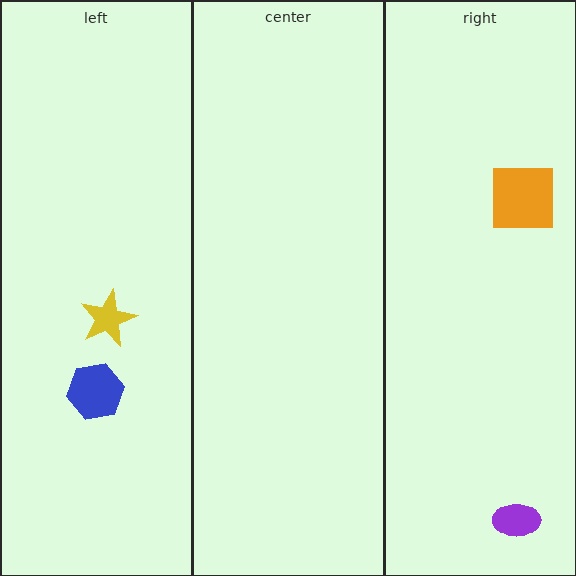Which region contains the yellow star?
The left region.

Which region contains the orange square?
The right region.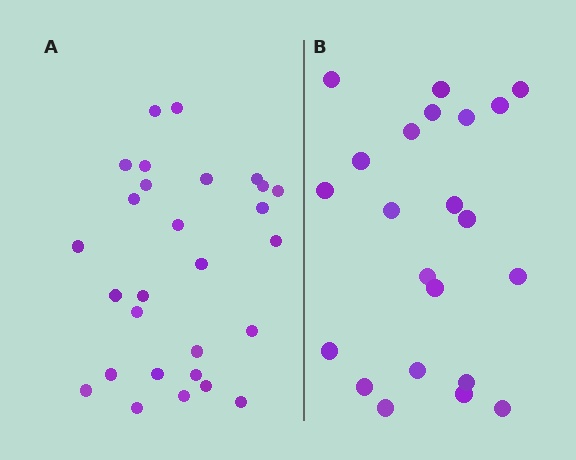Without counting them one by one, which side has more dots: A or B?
Region A (the left region) has more dots.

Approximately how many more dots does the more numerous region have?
Region A has about 6 more dots than region B.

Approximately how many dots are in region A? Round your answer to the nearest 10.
About 30 dots. (The exact count is 28, which rounds to 30.)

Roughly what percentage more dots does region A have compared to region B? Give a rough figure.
About 25% more.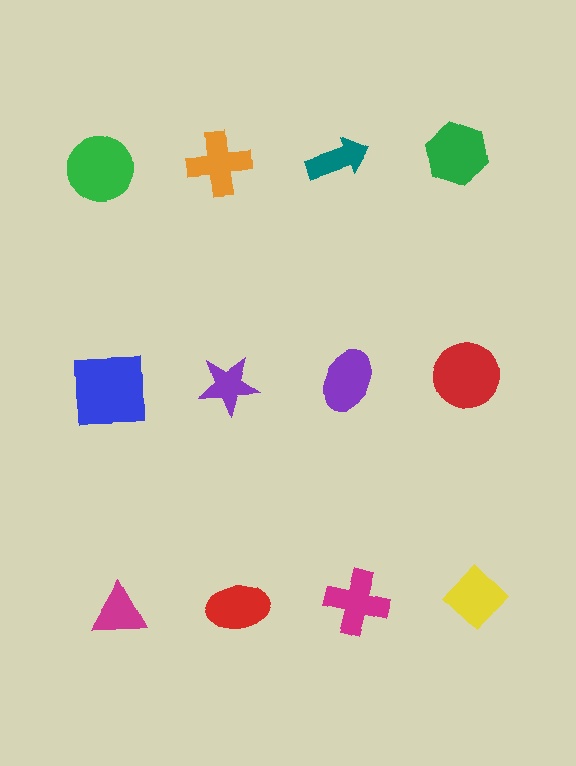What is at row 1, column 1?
A green circle.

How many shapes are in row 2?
4 shapes.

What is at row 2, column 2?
A purple star.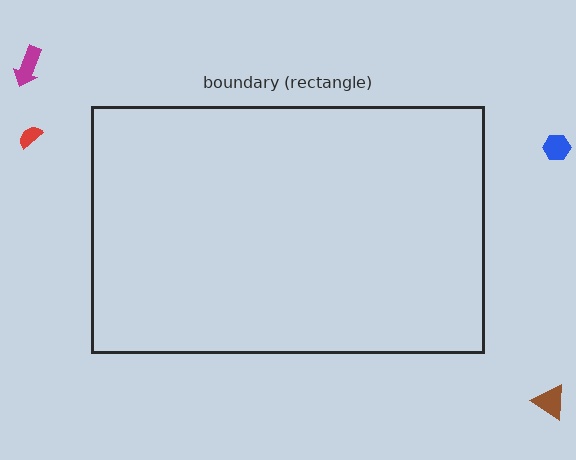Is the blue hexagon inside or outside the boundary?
Outside.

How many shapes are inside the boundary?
0 inside, 4 outside.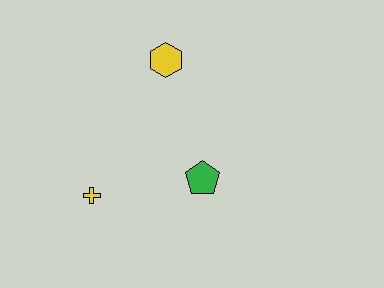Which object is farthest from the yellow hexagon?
The yellow cross is farthest from the yellow hexagon.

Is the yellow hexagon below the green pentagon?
No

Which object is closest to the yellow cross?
The green pentagon is closest to the yellow cross.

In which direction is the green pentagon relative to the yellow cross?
The green pentagon is to the right of the yellow cross.